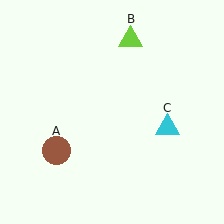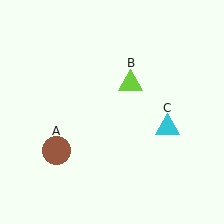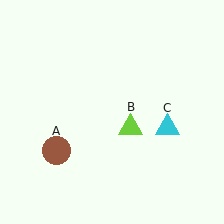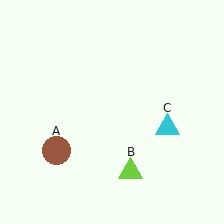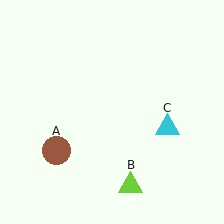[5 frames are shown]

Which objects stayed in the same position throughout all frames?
Brown circle (object A) and cyan triangle (object C) remained stationary.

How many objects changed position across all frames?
1 object changed position: lime triangle (object B).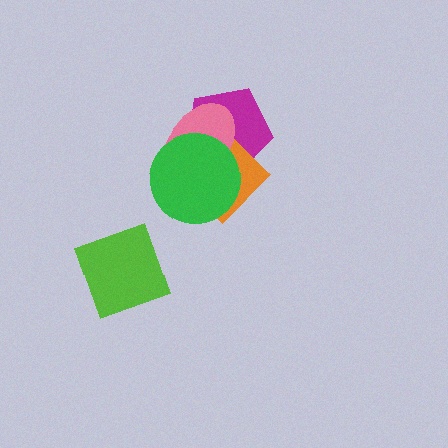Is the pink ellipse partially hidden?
Yes, it is partially covered by another shape.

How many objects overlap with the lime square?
0 objects overlap with the lime square.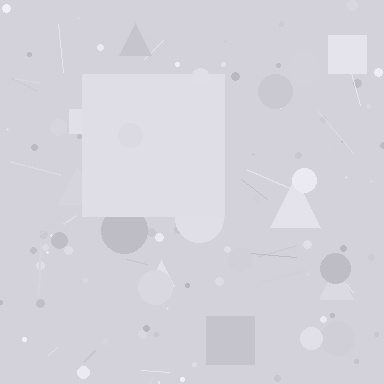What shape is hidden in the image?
A square is hidden in the image.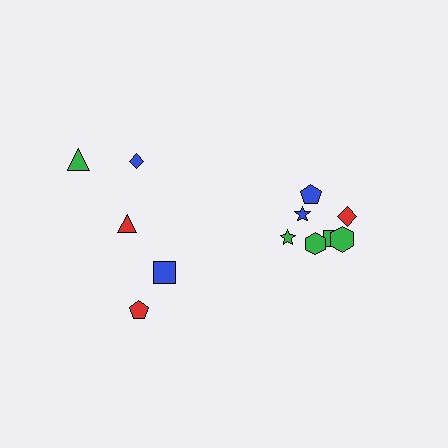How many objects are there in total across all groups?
There are 12 objects.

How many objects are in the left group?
There are 5 objects.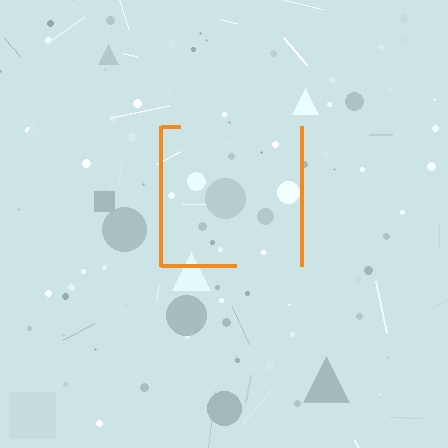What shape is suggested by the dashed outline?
The dashed outline suggests a square.